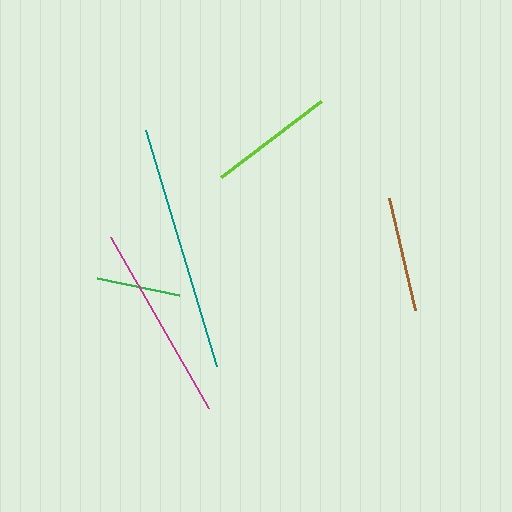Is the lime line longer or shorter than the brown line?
The lime line is longer than the brown line.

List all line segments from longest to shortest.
From longest to shortest: teal, magenta, lime, brown, green.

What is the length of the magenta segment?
The magenta segment is approximately 197 pixels long.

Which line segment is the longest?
The teal line is the longest at approximately 247 pixels.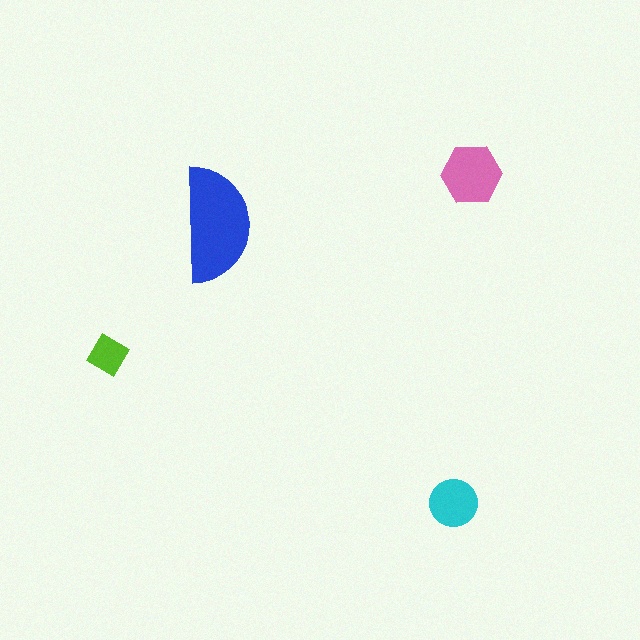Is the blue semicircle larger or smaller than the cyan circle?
Larger.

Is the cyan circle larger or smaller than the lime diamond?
Larger.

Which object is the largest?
The blue semicircle.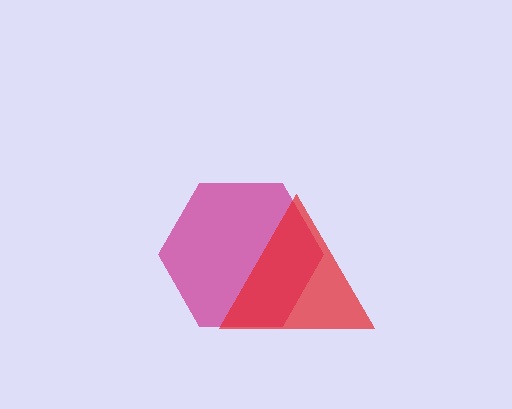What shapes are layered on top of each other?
The layered shapes are: a magenta hexagon, a red triangle.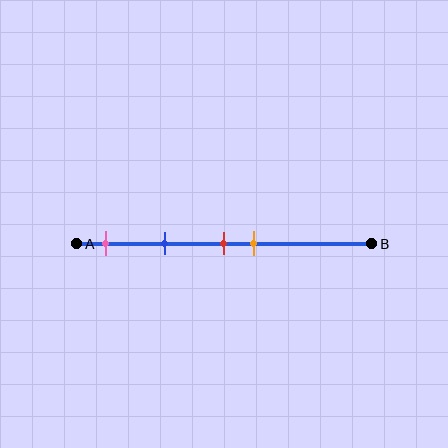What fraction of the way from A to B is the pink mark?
The pink mark is approximately 10% (0.1) of the way from A to B.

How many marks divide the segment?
There are 4 marks dividing the segment.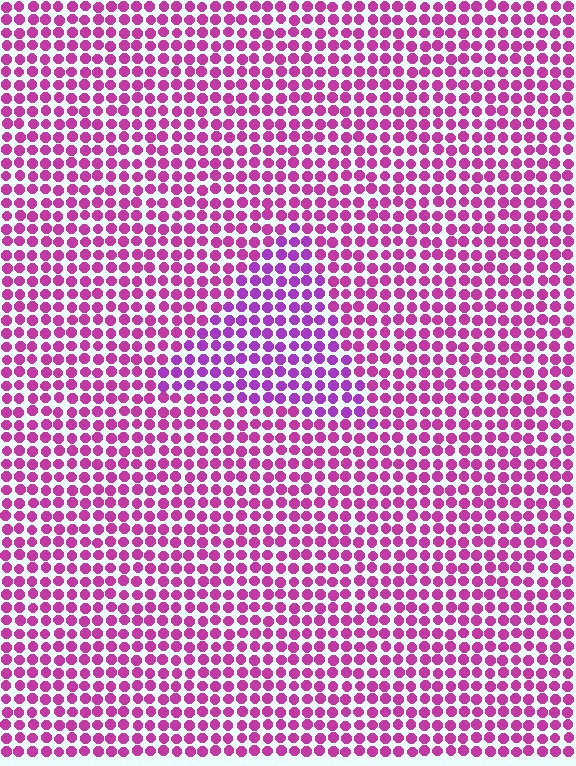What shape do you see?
I see a triangle.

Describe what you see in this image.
The image is filled with small magenta elements in a uniform arrangement. A triangle-shaped region is visible where the elements are tinted to a slightly different hue, forming a subtle color boundary.